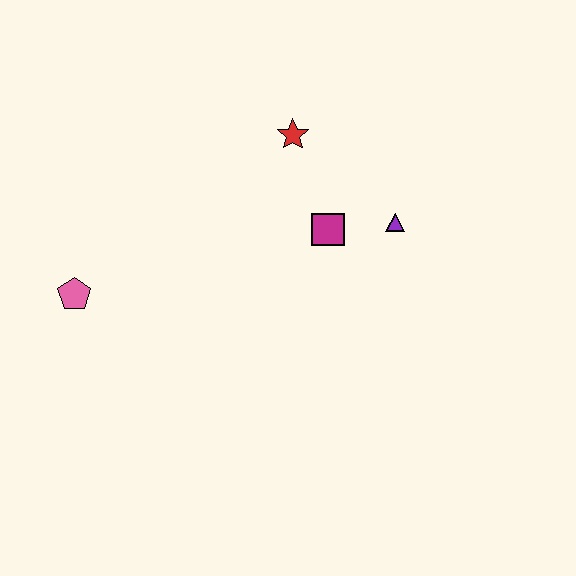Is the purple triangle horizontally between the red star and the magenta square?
No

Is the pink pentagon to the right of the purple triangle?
No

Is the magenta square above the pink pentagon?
Yes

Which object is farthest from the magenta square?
The pink pentagon is farthest from the magenta square.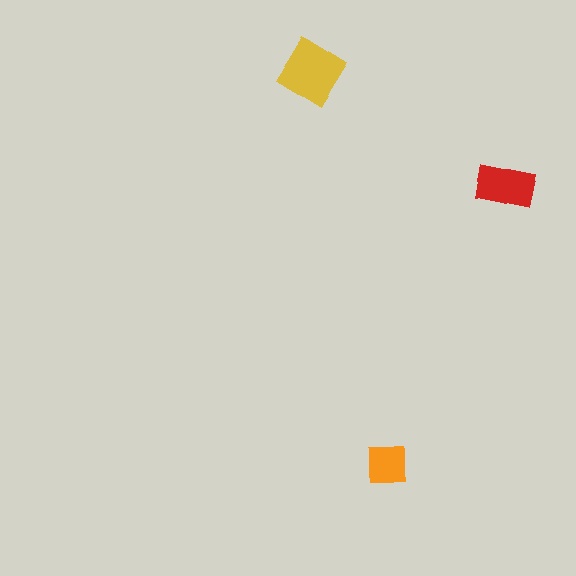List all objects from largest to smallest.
The yellow diamond, the red rectangle, the orange square.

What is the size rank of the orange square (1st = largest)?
3rd.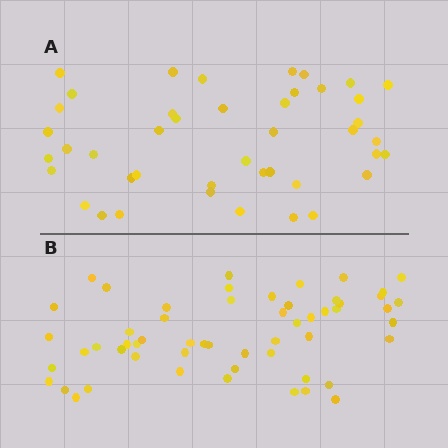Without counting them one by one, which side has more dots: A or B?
Region B (the bottom region) has more dots.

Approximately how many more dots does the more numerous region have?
Region B has approximately 15 more dots than region A.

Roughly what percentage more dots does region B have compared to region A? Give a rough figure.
About 30% more.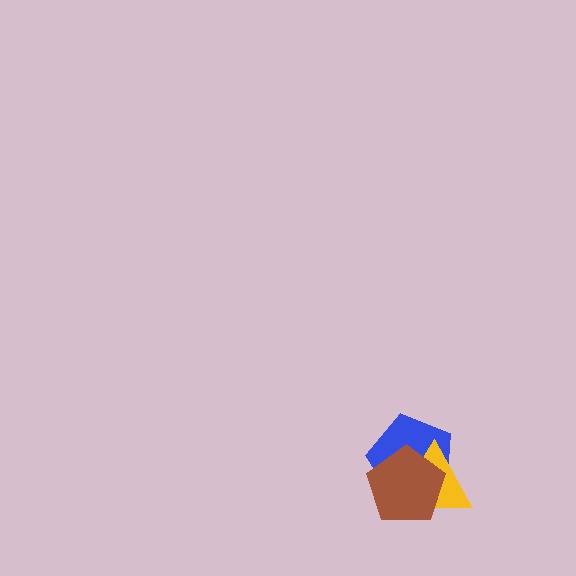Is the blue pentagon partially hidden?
Yes, it is partially covered by another shape.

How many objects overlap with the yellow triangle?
2 objects overlap with the yellow triangle.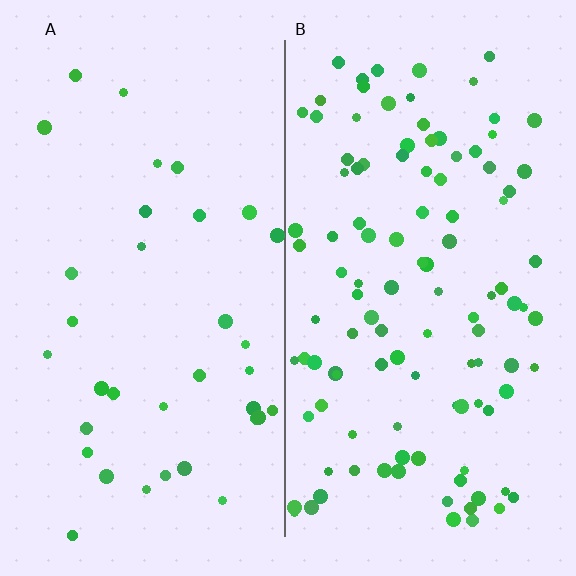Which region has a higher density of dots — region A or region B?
B (the right).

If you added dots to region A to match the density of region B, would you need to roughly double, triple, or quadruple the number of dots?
Approximately triple.